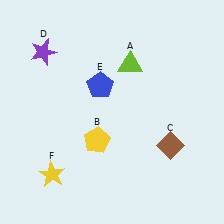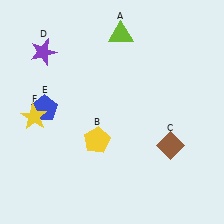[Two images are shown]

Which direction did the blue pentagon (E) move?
The blue pentagon (E) moved left.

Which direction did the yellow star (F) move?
The yellow star (F) moved up.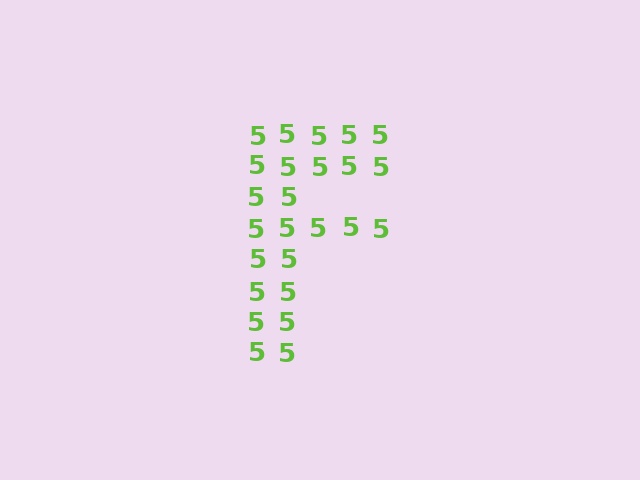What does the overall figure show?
The overall figure shows the letter F.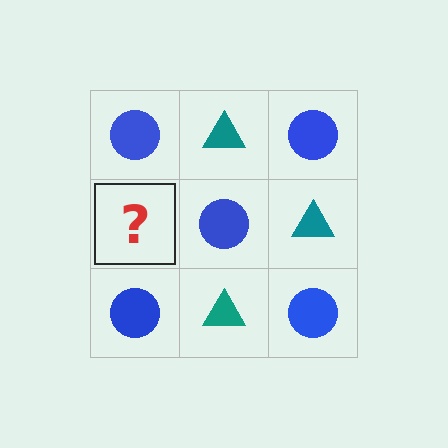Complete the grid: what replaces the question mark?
The question mark should be replaced with a teal triangle.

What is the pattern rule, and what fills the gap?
The rule is that it alternates blue circle and teal triangle in a checkerboard pattern. The gap should be filled with a teal triangle.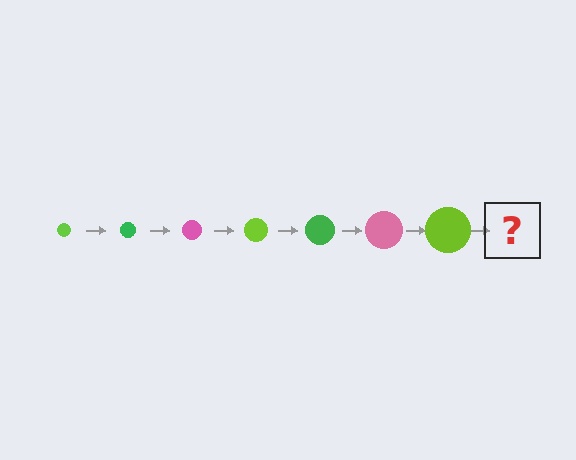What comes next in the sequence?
The next element should be a green circle, larger than the previous one.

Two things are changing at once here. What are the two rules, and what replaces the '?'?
The two rules are that the circle grows larger each step and the color cycles through lime, green, and pink. The '?' should be a green circle, larger than the previous one.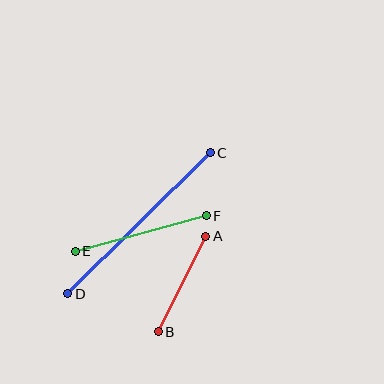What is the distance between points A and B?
The distance is approximately 107 pixels.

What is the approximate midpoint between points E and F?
The midpoint is at approximately (141, 234) pixels.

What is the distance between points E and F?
The distance is approximately 136 pixels.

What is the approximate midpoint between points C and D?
The midpoint is at approximately (139, 223) pixels.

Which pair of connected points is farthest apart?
Points C and D are farthest apart.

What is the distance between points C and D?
The distance is approximately 200 pixels.